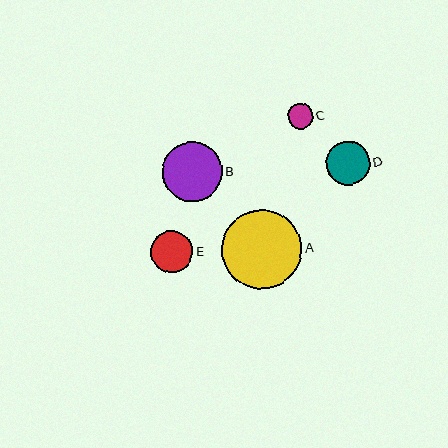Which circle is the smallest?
Circle C is the smallest with a size of approximately 25 pixels.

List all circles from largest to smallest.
From largest to smallest: A, B, D, E, C.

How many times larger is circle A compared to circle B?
Circle A is approximately 1.3 times the size of circle B.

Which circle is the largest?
Circle A is the largest with a size of approximately 80 pixels.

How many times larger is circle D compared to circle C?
Circle D is approximately 1.7 times the size of circle C.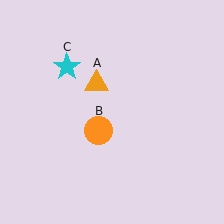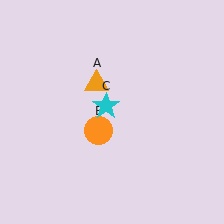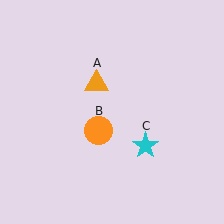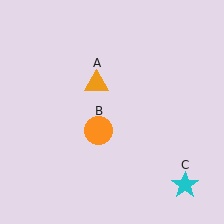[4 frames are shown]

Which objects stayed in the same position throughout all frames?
Orange triangle (object A) and orange circle (object B) remained stationary.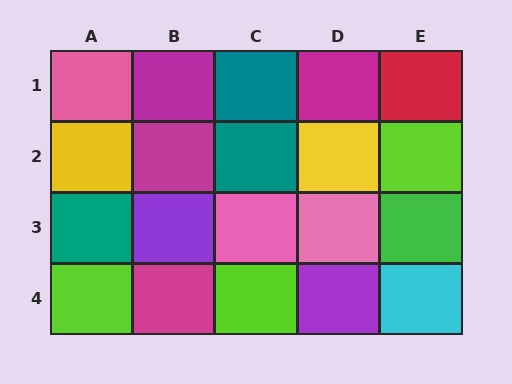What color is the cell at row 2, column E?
Lime.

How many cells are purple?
2 cells are purple.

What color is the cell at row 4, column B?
Magenta.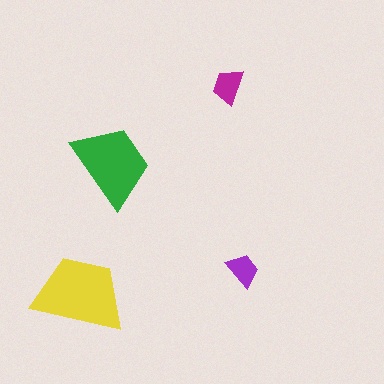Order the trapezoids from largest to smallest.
the yellow one, the green one, the magenta one, the purple one.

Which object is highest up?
The magenta trapezoid is topmost.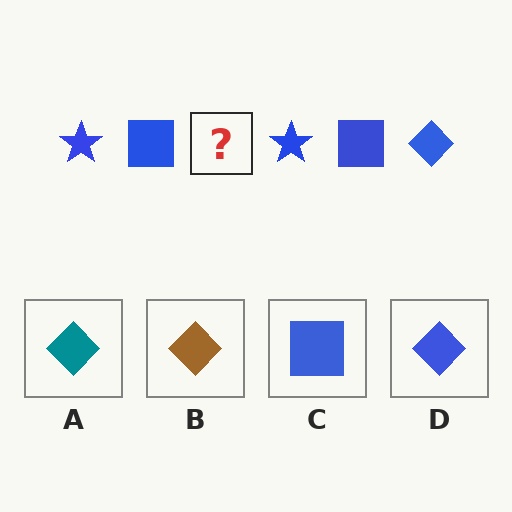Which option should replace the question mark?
Option D.